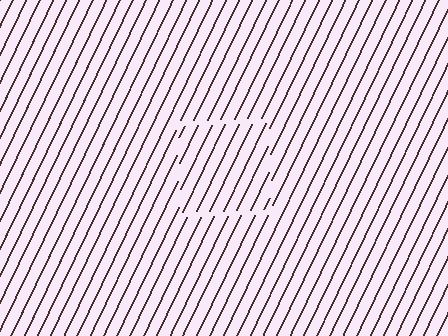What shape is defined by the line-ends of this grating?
An illusory square. The interior of the shape contains the same grating, shifted by half a period — the contour is defined by the phase discontinuity where line-ends from the inner and outer gratings abut.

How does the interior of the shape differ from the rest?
The interior of the shape contains the same grating, shifted by half a period — the contour is defined by the phase discontinuity where line-ends from the inner and outer gratings abut.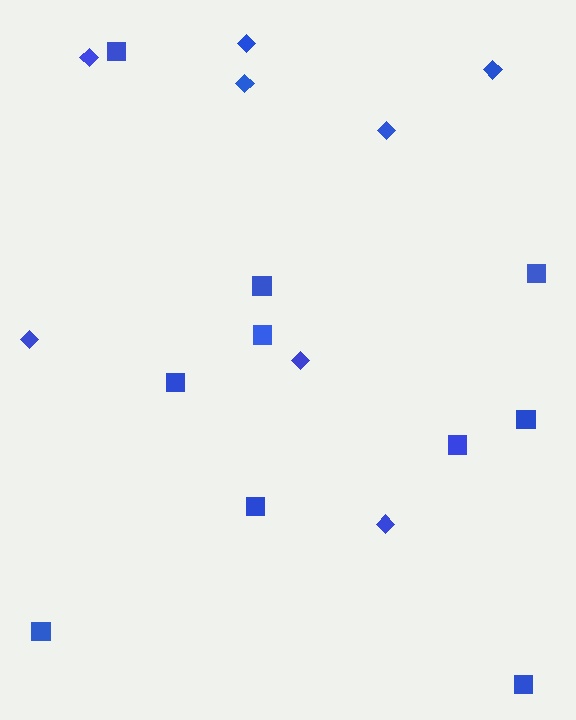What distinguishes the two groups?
There are 2 groups: one group of squares (10) and one group of diamonds (8).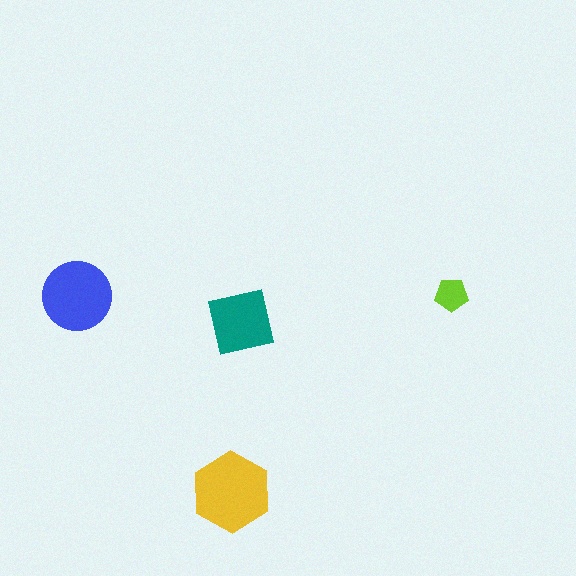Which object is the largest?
The yellow hexagon.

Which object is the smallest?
The lime pentagon.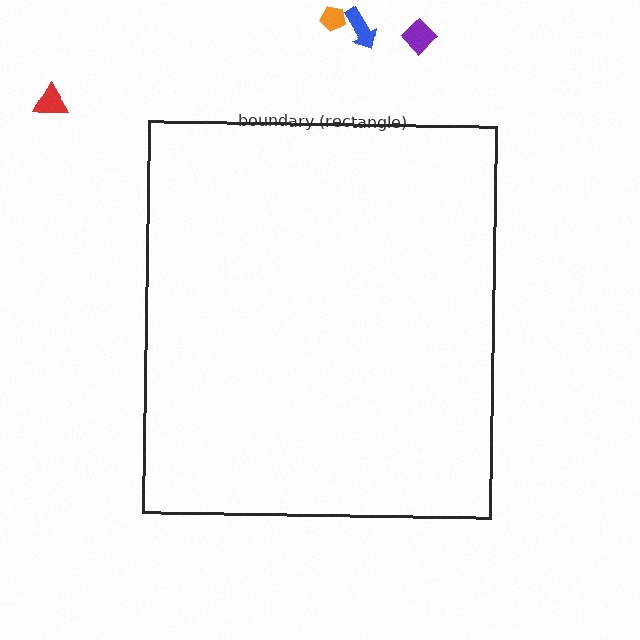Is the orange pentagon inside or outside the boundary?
Outside.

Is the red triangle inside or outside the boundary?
Outside.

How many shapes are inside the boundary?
0 inside, 4 outside.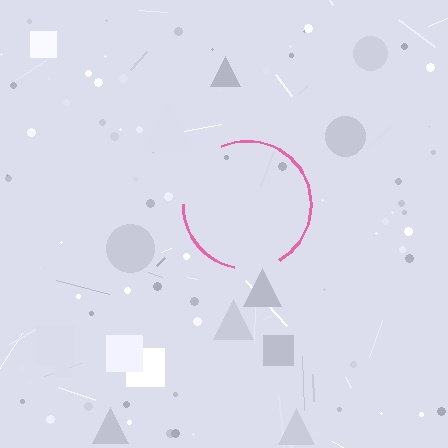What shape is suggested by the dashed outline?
The dashed outline suggests a circle.